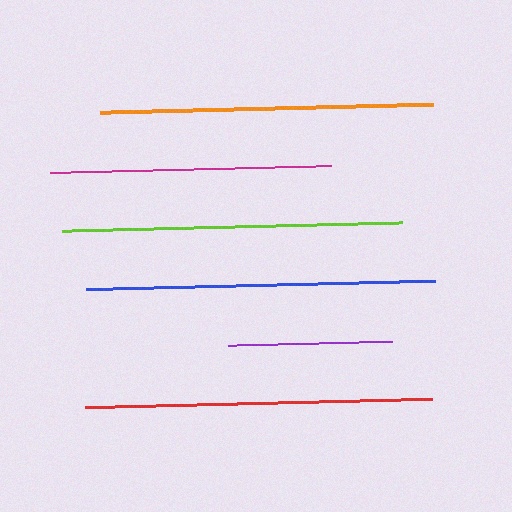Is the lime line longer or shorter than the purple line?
The lime line is longer than the purple line.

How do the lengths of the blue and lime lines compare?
The blue and lime lines are approximately the same length.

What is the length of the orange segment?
The orange segment is approximately 334 pixels long.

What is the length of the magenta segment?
The magenta segment is approximately 281 pixels long.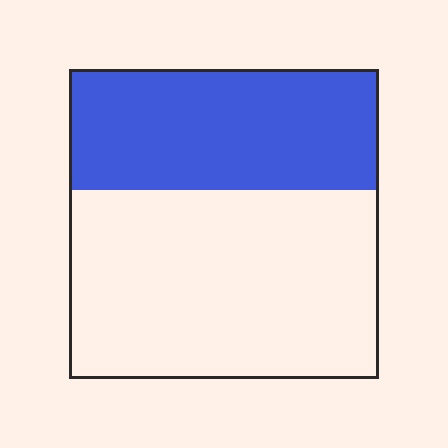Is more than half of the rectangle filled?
No.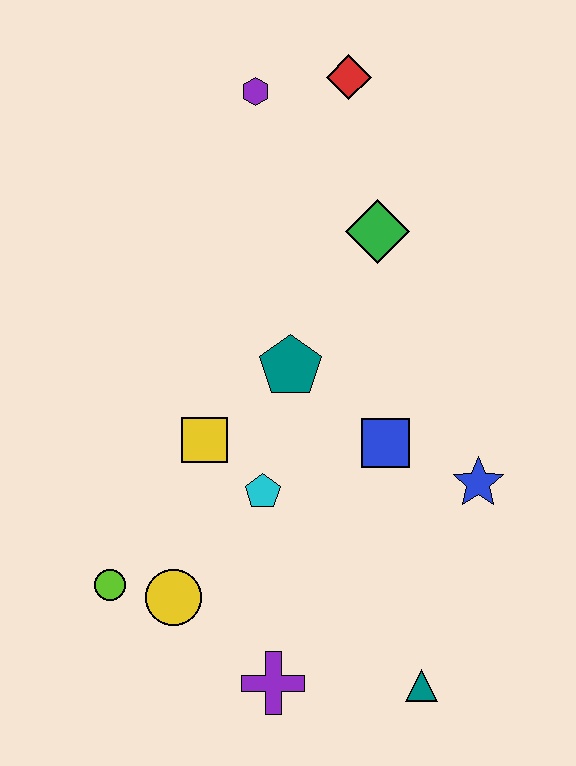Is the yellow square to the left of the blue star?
Yes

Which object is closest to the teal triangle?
The purple cross is closest to the teal triangle.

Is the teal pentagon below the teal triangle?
No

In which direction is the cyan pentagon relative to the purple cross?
The cyan pentagon is above the purple cross.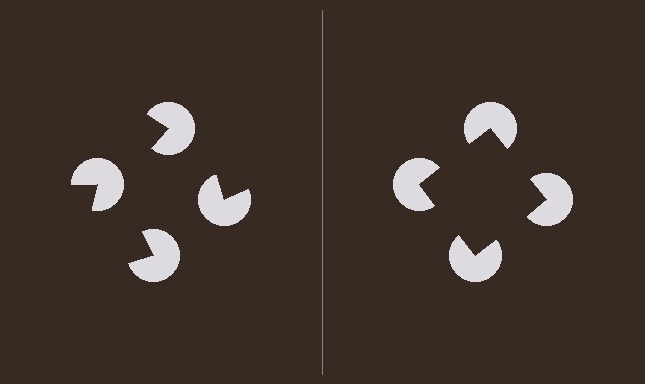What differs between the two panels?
The pac-man discs are positioned identically on both sides; only the wedge orientations differ. On the right they align to a square; on the left they are misaligned.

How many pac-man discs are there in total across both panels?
8 — 4 on each side.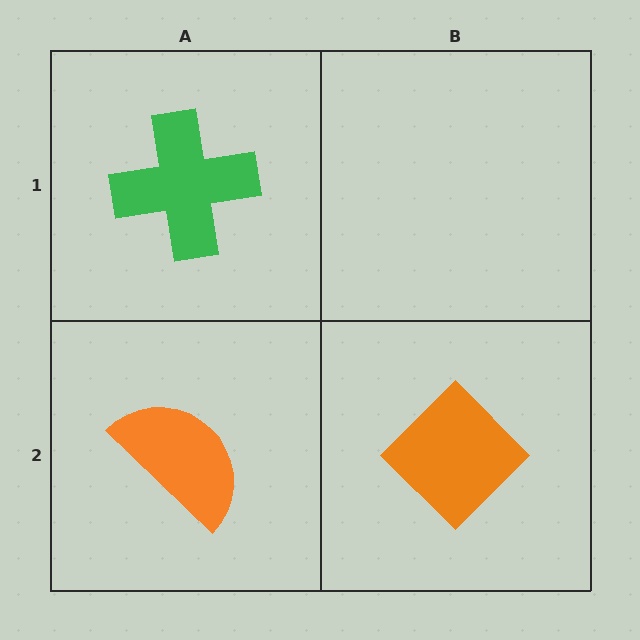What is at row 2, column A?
An orange semicircle.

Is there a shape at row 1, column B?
No, that cell is empty.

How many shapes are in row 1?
1 shape.